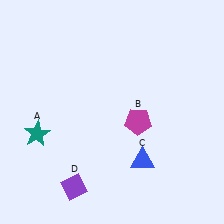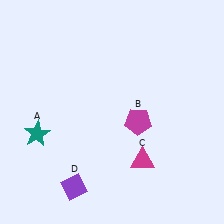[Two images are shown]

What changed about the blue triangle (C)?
In Image 1, C is blue. In Image 2, it changed to magenta.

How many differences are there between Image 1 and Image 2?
There is 1 difference between the two images.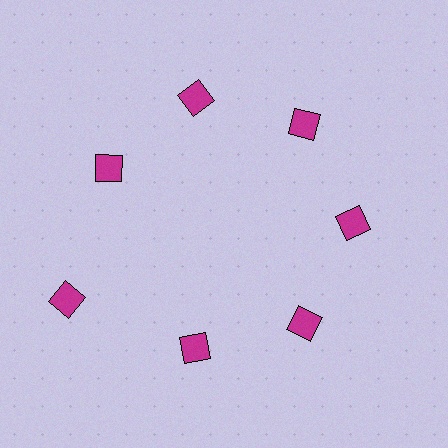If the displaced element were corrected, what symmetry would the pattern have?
It would have 7-fold rotational symmetry — the pattern would map onto itself every 51 degrees.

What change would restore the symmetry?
The symmetry would be restored by moving it inward, back onto the ring so that all 7 diamonds sit at equal angles and equal distance from the center.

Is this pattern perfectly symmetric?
No. The 7 magenta diamonds are arranged in a ring, but one element near the 8 o'clock position is pushed outward from the center, breaking the 7-fold rotational symmetry.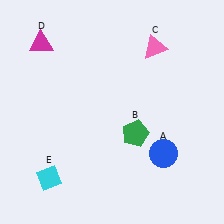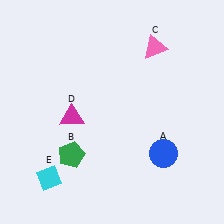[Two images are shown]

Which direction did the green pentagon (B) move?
The green pentagon (B) moved left.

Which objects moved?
The objects that moved are: the green pentagon (B), the magenta triangle (D).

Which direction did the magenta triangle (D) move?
The magenta triangle (D) moved down.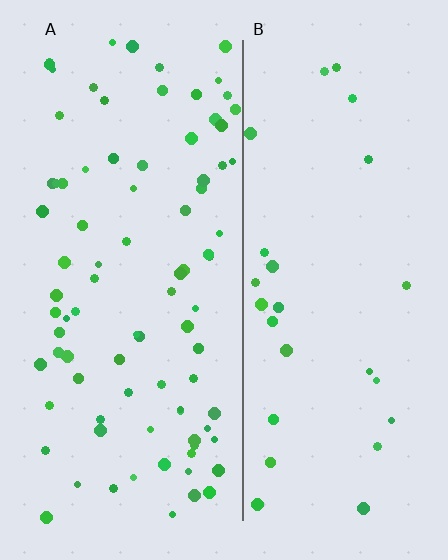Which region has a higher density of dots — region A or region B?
A (the left).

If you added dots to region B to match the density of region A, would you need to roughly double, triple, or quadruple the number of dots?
Approximately triple.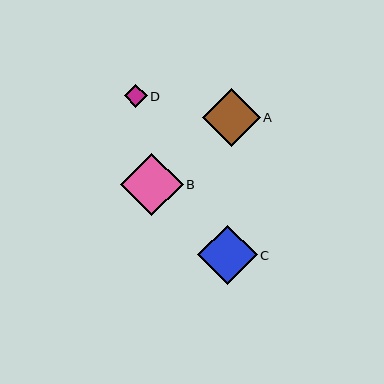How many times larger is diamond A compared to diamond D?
Diamond A is approximately 2.5 times the size of diamond D.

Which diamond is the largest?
Diamond B is the largest with a size of approximately 62 pixels.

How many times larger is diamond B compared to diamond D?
Diamond B is approximately 2.7 times the size of diamond D.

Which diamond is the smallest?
Diamond D is the smallest with a size of approximately 23 pixels.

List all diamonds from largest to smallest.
From largest to smallest: B, C, A, D.